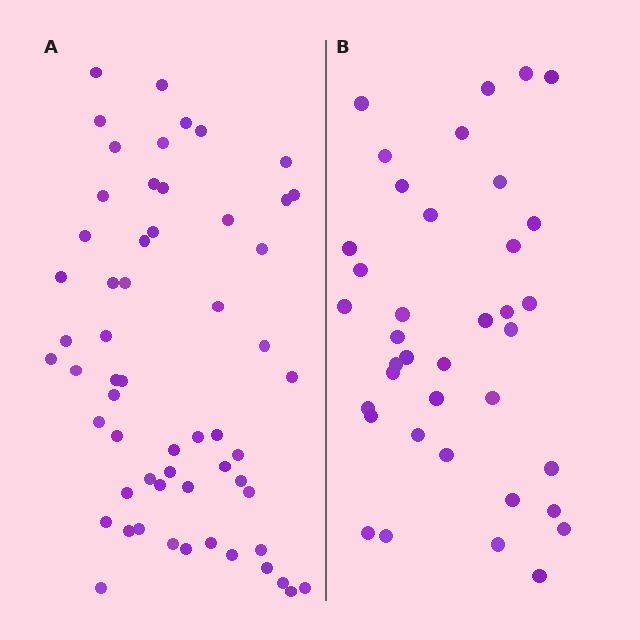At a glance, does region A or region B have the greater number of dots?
Region A (the left region) has more dots.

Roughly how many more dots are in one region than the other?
Region A has approximately 20 more dots than region B.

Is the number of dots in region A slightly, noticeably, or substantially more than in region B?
Region A has substantially more. The ratio is roughly 1.5 to 1.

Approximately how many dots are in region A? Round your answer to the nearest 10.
About 60 dots. (The exact count is 58, which rounds to 60.)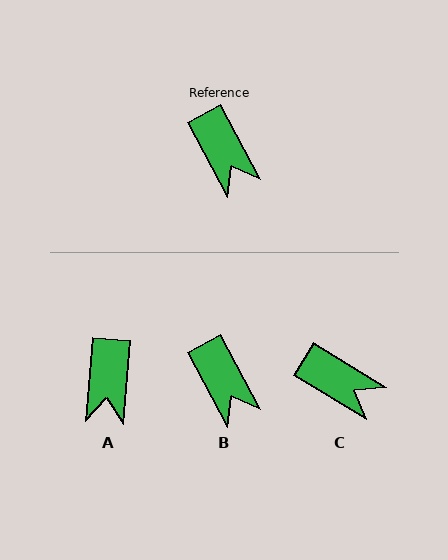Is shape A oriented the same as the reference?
No, it is off by about 33 degrees.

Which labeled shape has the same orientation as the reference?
B.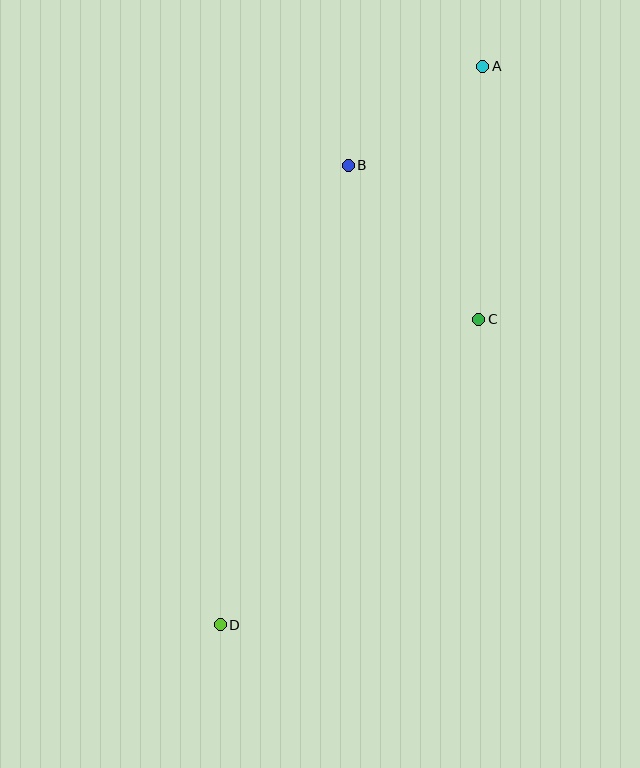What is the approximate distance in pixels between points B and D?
The distance between B and D is approximately 477 pixels.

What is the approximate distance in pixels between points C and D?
The distance between C and D is approximately 400 pixels.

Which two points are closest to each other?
Points A and B are closest to each other.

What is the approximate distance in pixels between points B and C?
The distance between B and C is approximately 202 pixels.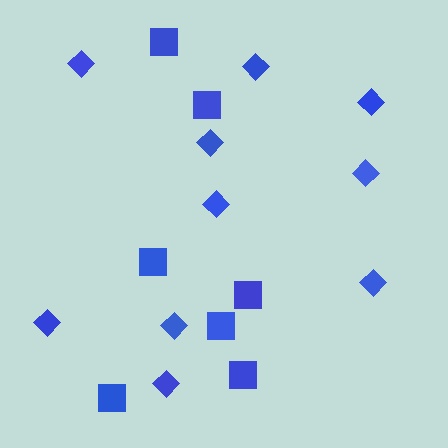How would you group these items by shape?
There are 2 groups: one group of diamonds (10) and one group of squares (7).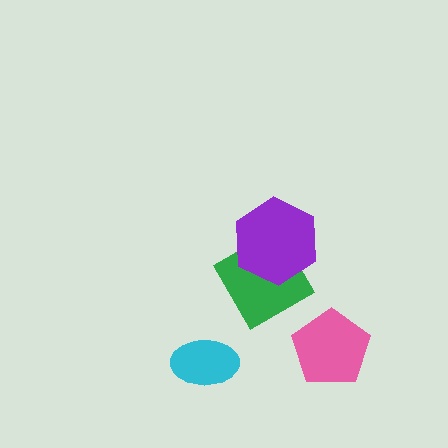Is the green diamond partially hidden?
Yes, it is partially covered by another shape.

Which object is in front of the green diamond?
The purple hexagon is in front of the green diamond.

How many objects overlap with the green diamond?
1 object overlaps with the green diamond.